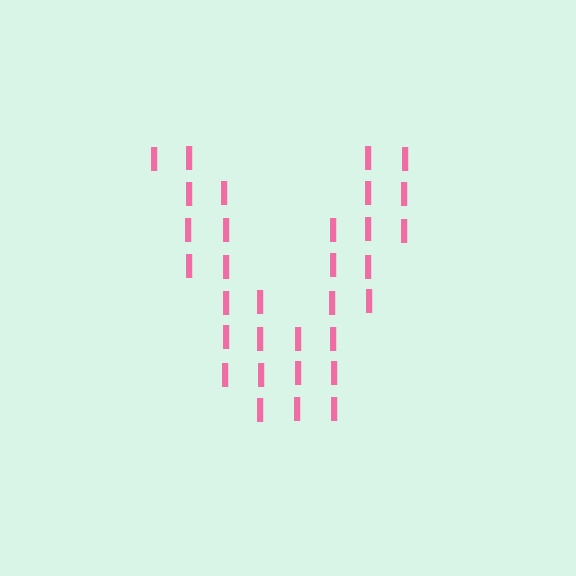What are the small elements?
The small elements are letter I's.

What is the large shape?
The large shape is the letter V.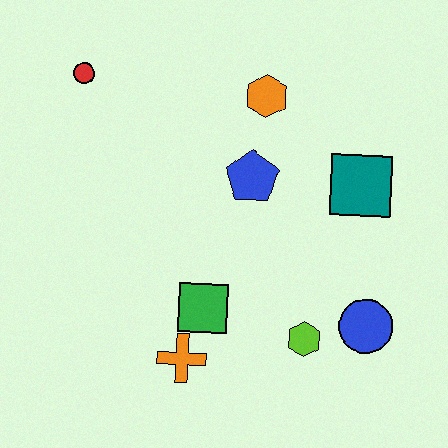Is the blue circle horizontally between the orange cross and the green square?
No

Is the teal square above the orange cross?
Yes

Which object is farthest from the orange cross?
The red circle is farthest from the orange cross.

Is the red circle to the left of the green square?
Yes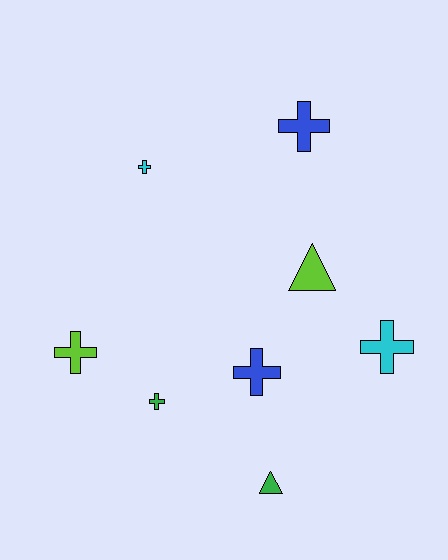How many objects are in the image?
There are 8 objects.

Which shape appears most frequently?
Cross, with 6 objects.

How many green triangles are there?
There is 1 green triangle.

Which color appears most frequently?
Green, with 2 objects.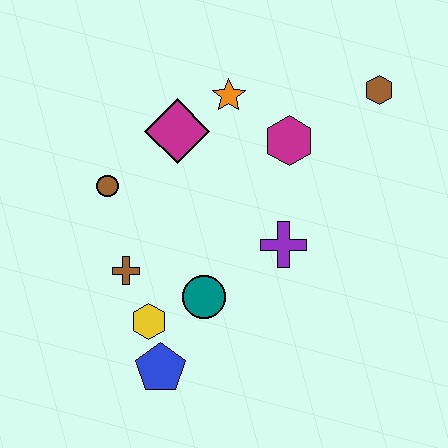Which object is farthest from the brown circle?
The brown hexagon is farthest from the brown circle.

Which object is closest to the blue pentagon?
The yellow hexagon is closest to the blue pentagon.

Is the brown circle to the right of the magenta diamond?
No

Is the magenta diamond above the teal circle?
Yes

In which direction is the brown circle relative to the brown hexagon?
The brown circle is to the left of the brown hexagon.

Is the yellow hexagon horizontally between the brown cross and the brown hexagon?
Yes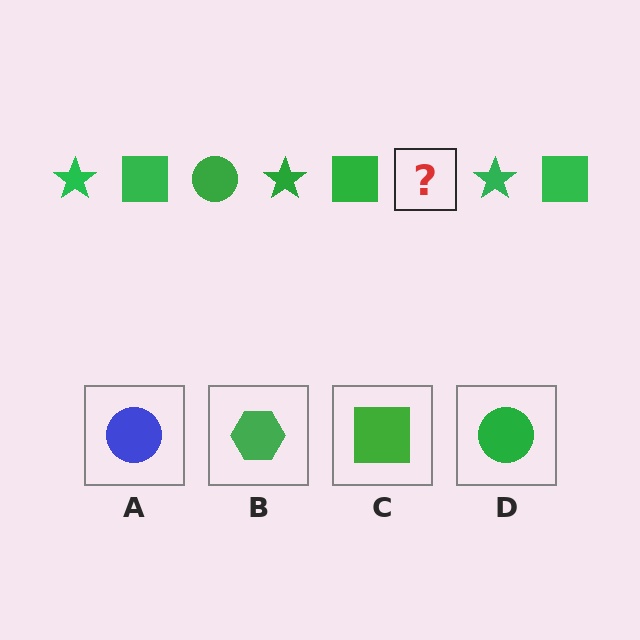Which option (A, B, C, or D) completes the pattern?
D.